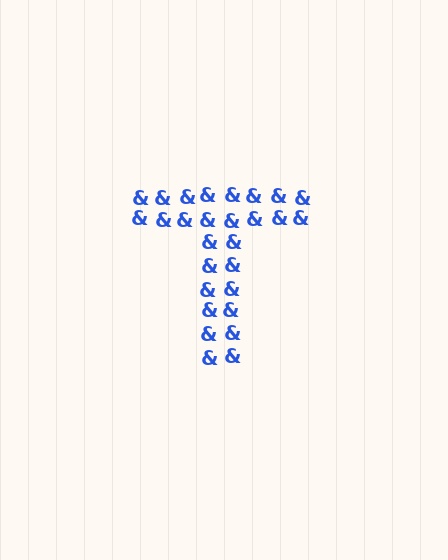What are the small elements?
The small elements are ampersands.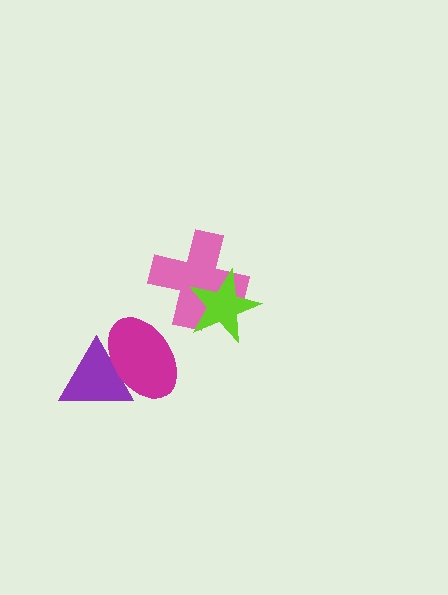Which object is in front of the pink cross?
The lime star is in front of the pink cross.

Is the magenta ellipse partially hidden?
No, no other shape covers it.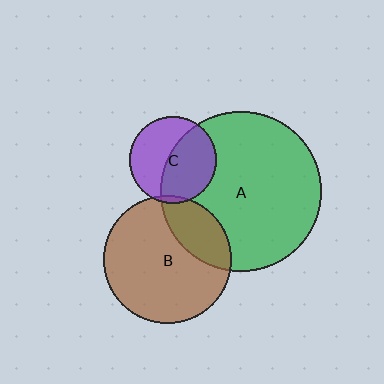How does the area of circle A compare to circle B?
Approximately 1.6 times.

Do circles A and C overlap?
Yes.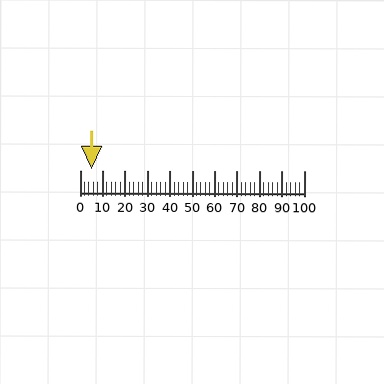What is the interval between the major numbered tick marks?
The major tick marks are spaced 10 units apart.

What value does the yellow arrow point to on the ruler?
The yellow arrow points to approximately 5.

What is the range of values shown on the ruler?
The ruler shows values from 0 to 100.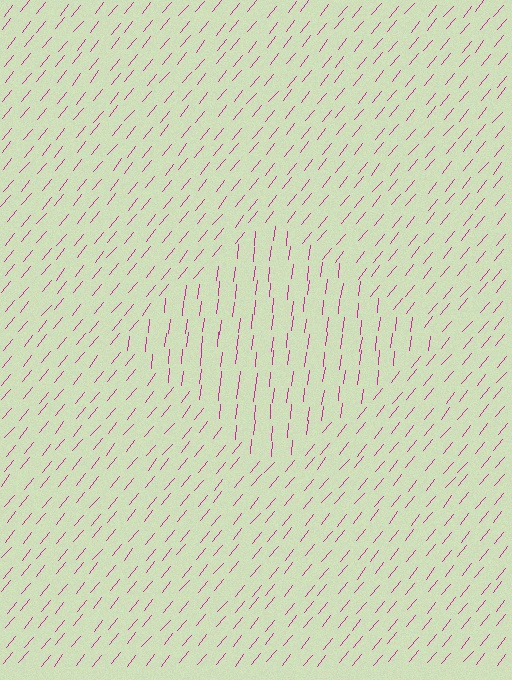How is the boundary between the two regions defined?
The boundary is defined purely by a change in line orientation (approximately 32 degrees difference). All lines are the same color and thickness.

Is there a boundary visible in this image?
Yes, there is a texture boundary formed by a change in line orientation.